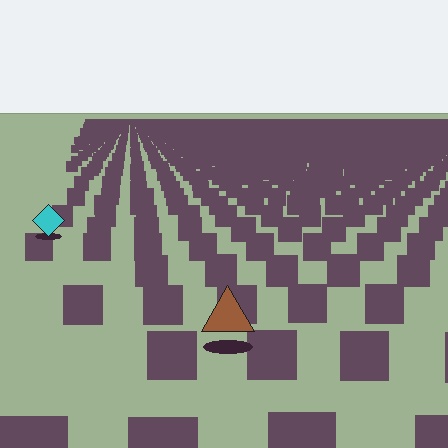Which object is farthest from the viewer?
The cyan diamond is farthest from the viewer. It appears smaller and the ground texture around it is denser.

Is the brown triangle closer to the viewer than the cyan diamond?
Yes. The brown triangle is closer — you can tell from the texture gradient: the ground texture is coarser near it.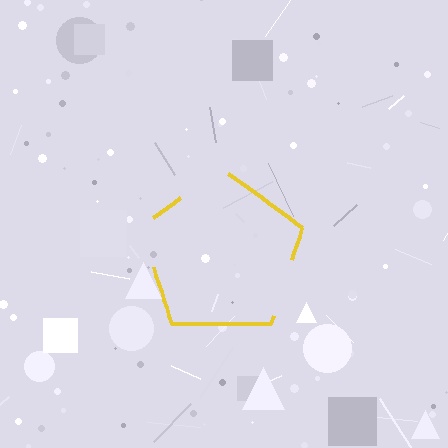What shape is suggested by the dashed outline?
The dashed outline suggests a pentagon.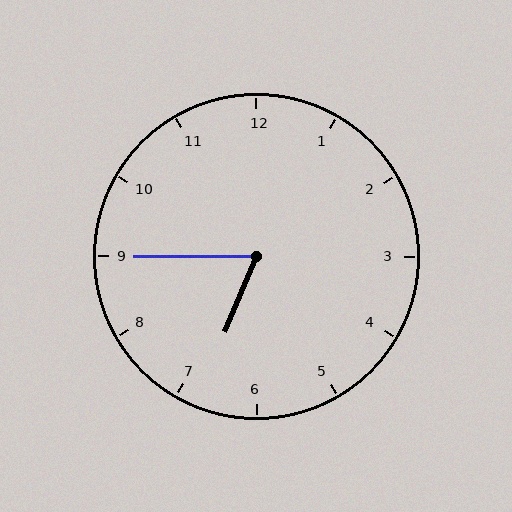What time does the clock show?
6:45.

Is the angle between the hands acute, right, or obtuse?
It is acute.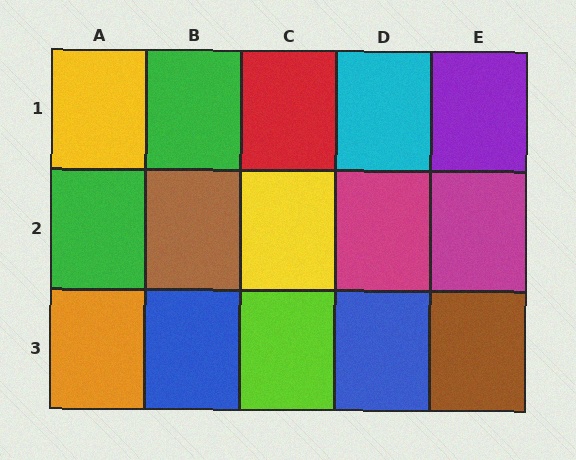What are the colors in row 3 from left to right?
Orange, blue, lime, blue, brown.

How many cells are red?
1 cell is red.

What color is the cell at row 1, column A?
Yellow.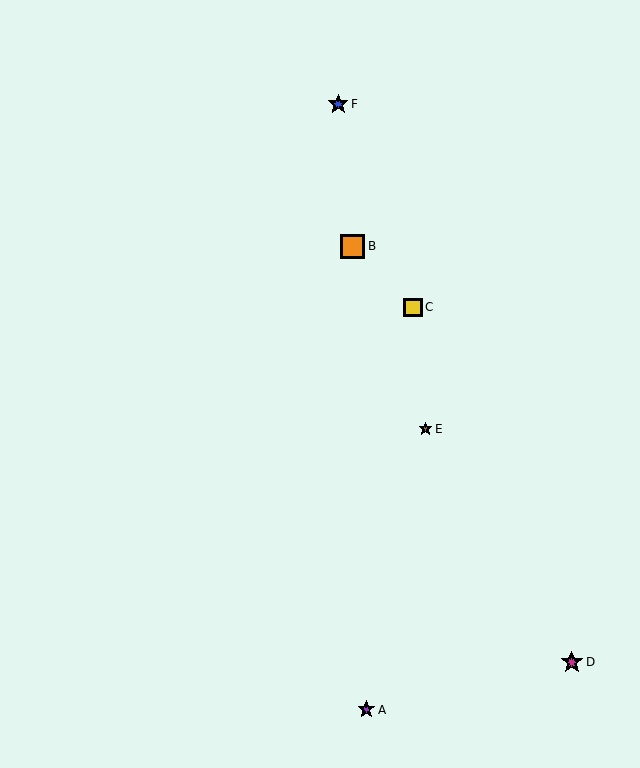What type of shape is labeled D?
Shape D is a magenta star.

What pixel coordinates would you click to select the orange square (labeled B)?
Click at (353, 246) to select the orange square B.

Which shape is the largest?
The orange square (labeled B) is the largest.